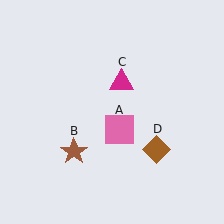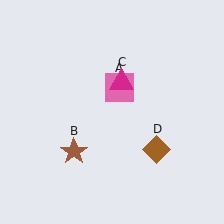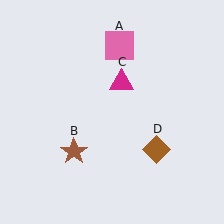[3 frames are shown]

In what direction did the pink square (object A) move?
The pink square (object A) moved up.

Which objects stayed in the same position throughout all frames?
Brown star (object B) and magenta triangle (object C) and brown diamond (object D) remained stationary.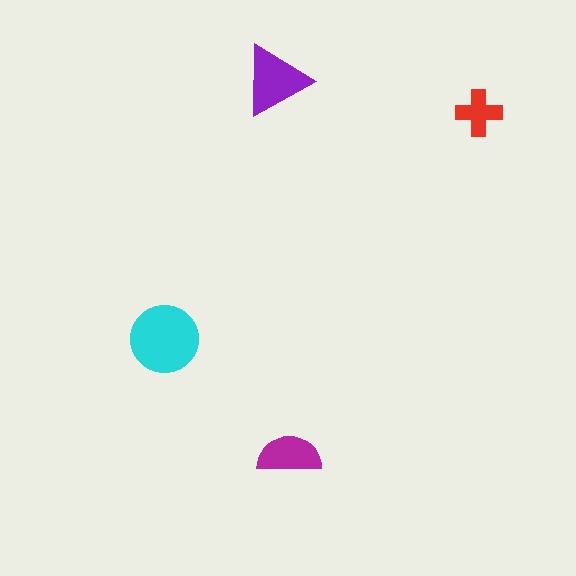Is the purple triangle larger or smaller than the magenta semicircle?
Larger.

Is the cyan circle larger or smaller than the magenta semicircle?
Larger.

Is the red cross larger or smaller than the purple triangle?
Smaller.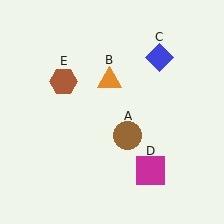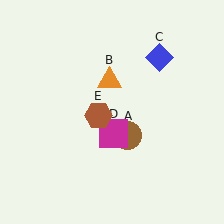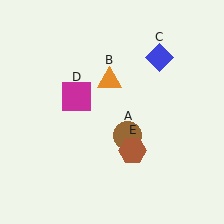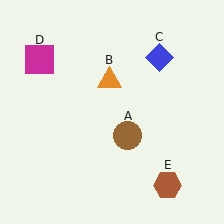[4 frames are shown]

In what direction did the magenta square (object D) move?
The magenta square (object D) moved up and to the left.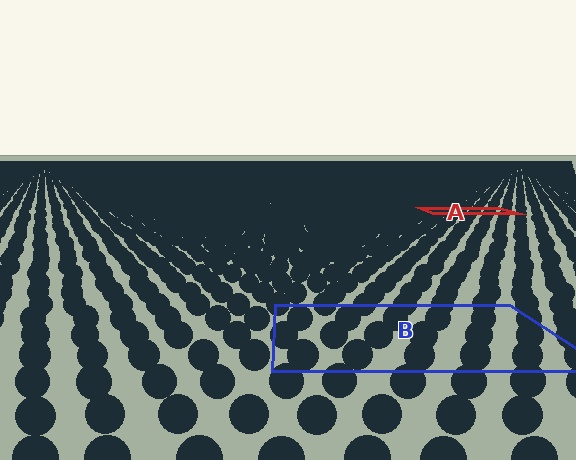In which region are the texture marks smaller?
The texture marks are smaller in region A, because it is farther away.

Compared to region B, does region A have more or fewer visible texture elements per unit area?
Region A has more texture elements per unit area — they are packed more densely because it is farther away.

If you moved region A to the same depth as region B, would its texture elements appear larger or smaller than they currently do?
They would appear larger. At a closer depth, the same texture elements are projected at a bigger on-screen size.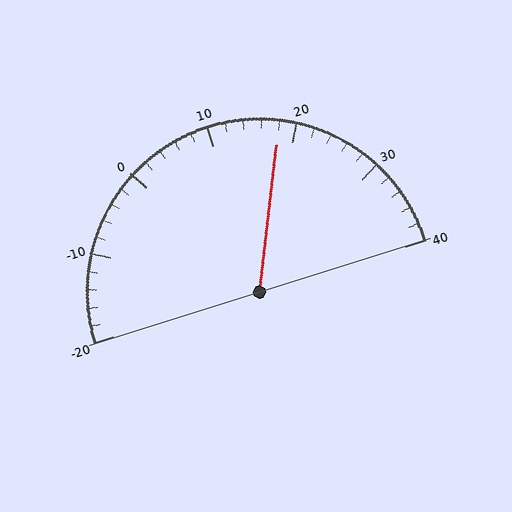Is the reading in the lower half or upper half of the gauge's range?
The reading is in the upper half of the range (-20 to 40).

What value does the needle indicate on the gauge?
The needle indicates approximately 18.